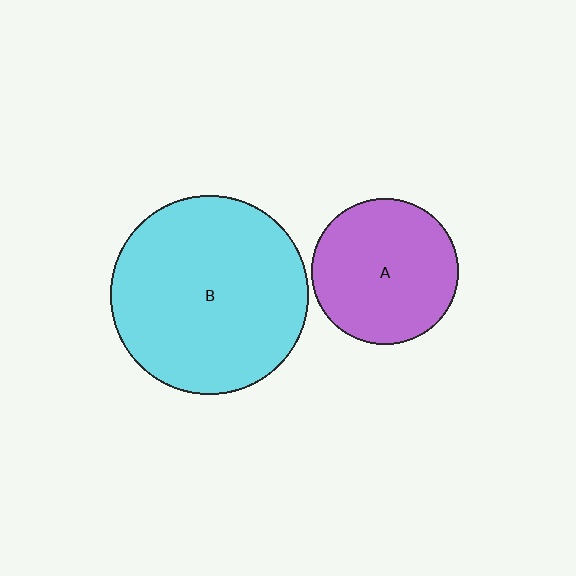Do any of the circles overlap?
No, none of the circles overlap.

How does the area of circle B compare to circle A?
Approximately 1.8 times.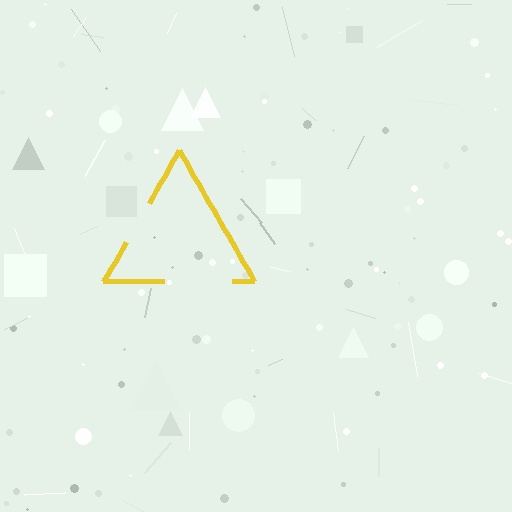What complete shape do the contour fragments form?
The contour fragments form a triangle.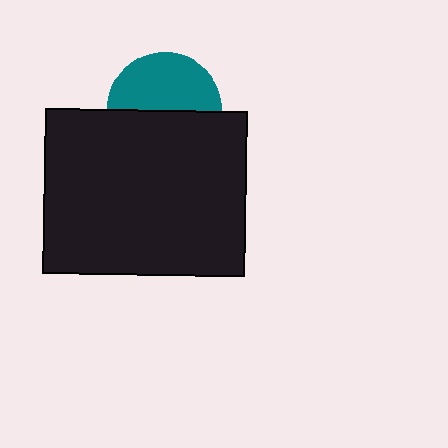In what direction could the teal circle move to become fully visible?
The teal circle could move up. That would shift it out from behind the black rectangle entirely.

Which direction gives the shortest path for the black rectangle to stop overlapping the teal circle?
Moving down gives the shortest separation.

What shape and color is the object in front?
The object in front is a black rectangle.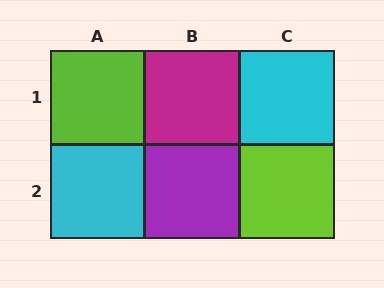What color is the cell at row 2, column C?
Lime.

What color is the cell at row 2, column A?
Cyan.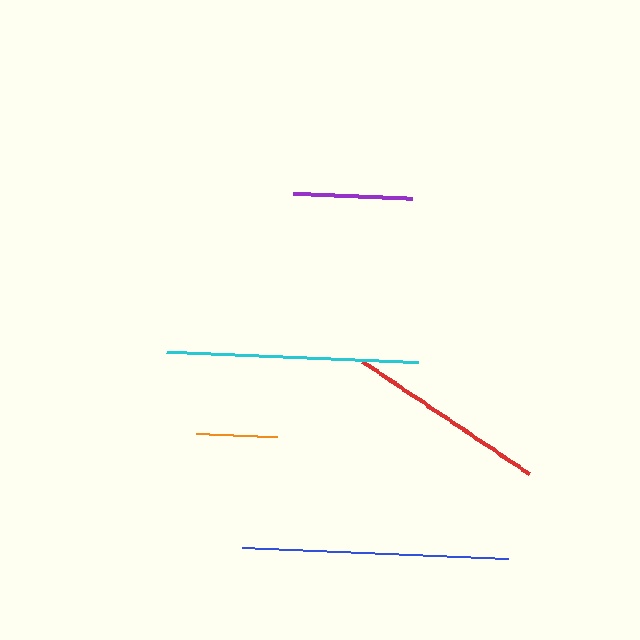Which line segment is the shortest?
The orange line is the shortest at approximately 81 pixels.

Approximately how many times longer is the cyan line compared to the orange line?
The cyan line is approximately 3.1 times the length of the orange line.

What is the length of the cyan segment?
The cyan segment is approximately 252 pixels long.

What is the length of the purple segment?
The purple segment is approximately 119 pixels long.